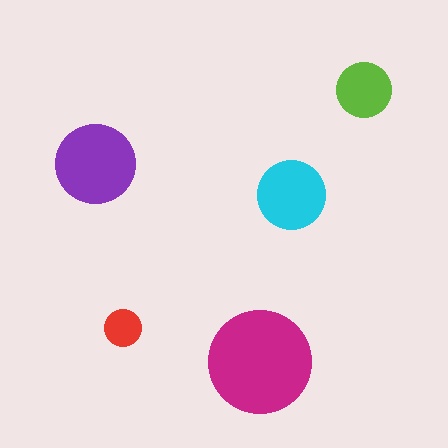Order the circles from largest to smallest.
the magenta one, the purple one, the cyan one, the lime one, the red one.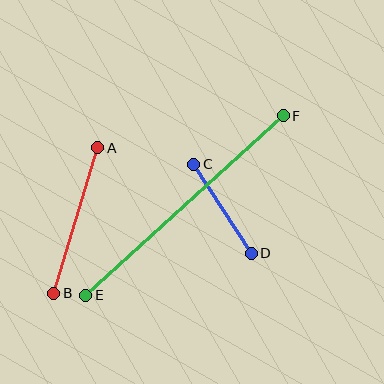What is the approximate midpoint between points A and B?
The midpoint is at approximately (76, 221) pixels.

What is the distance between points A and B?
The distance is approximately 152 pixels.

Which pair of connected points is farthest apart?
Points E and F are farthest apart.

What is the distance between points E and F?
The distance is approximately 267 pixels.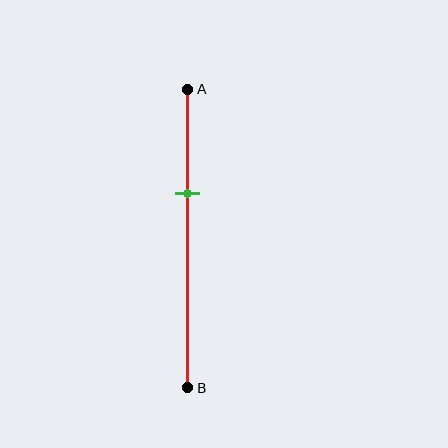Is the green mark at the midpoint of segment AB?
No, the mark is at about 35% from A, not at the 50% midpoint.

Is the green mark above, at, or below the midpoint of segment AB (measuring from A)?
The green mark is above the midpoint of segment AB.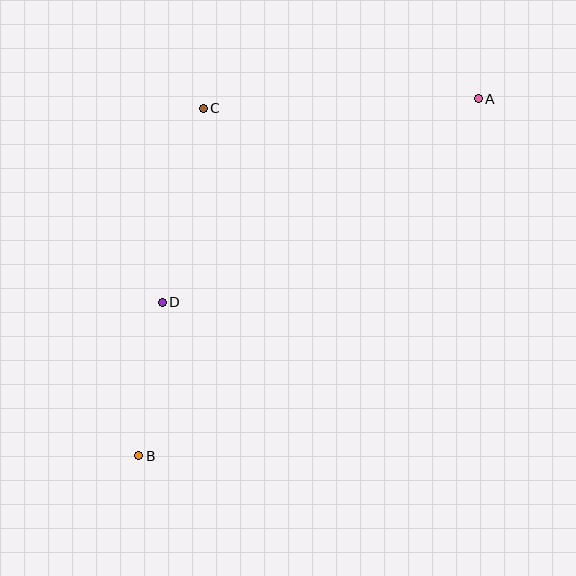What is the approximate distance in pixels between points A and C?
The distance between A and C is approximately 275 pixels.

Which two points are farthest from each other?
Points A and B are farthest from each other.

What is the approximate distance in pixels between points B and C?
The distance between B and C is approximately 353 pixels.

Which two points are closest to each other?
Points B and D are closest to each other.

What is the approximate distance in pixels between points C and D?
The distance between C and D is approximately 198 pixels.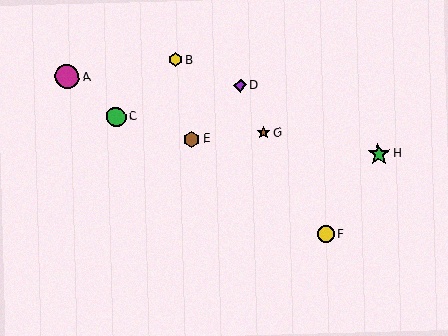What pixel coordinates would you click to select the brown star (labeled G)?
Click at (263, 132) to select the brown star G.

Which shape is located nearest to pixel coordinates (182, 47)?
The yellow hexagon (labeled B) at (175, 60) is nearest to that location.